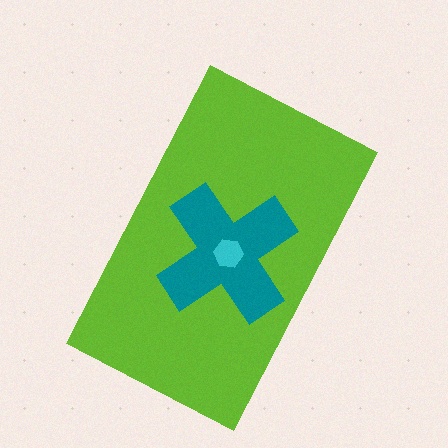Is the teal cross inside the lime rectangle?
Yes.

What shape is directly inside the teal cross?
The cyan hexagon.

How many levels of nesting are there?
3.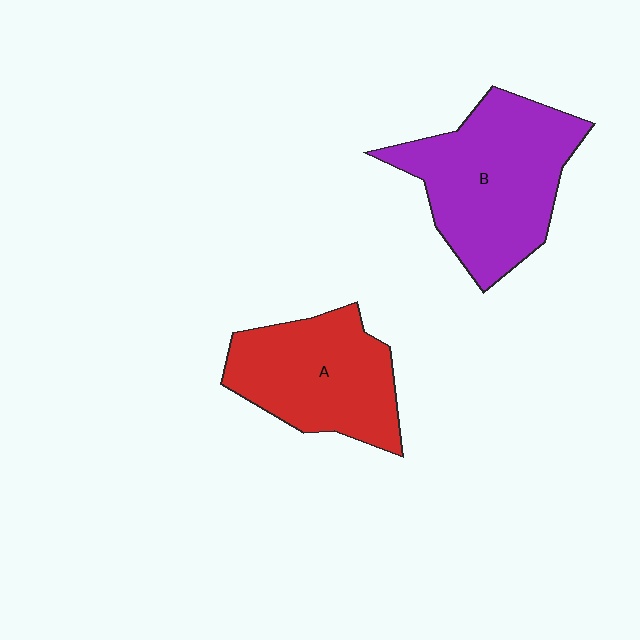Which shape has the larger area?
Shape B (purple).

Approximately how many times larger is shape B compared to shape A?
Approximately 1.3 times.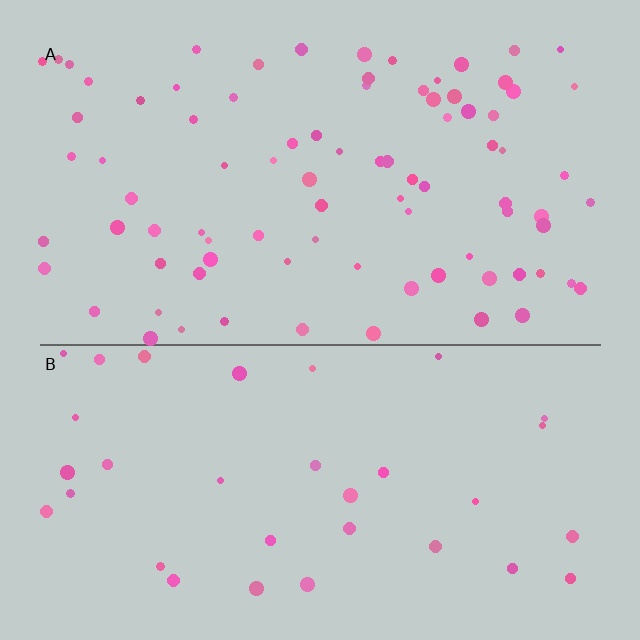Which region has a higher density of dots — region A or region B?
A (the top).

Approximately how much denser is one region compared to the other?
Approximately 2.5× — region A over region B.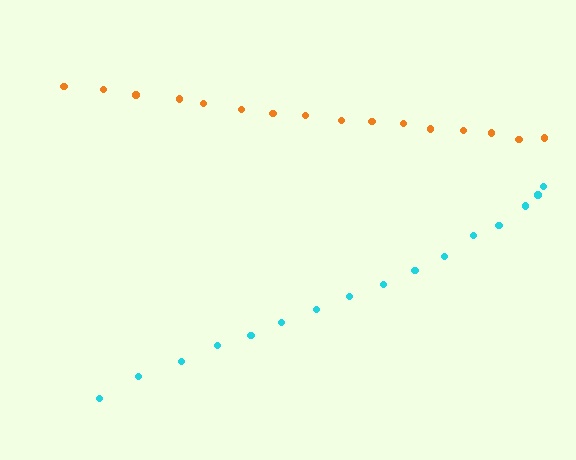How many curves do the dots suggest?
There are 2 distinct paths.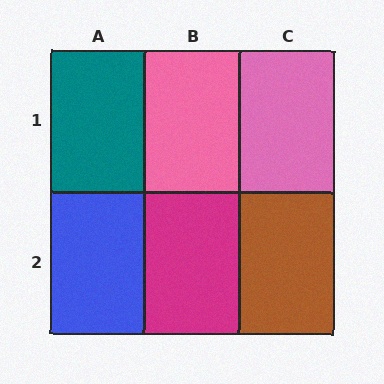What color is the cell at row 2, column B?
Magenta.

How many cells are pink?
2 cells are pink.